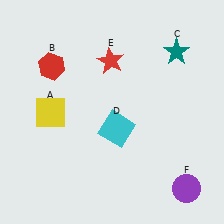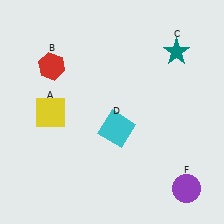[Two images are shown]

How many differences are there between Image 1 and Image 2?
There is 1 difference between the two images.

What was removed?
The red star (E) was removed in Image 2.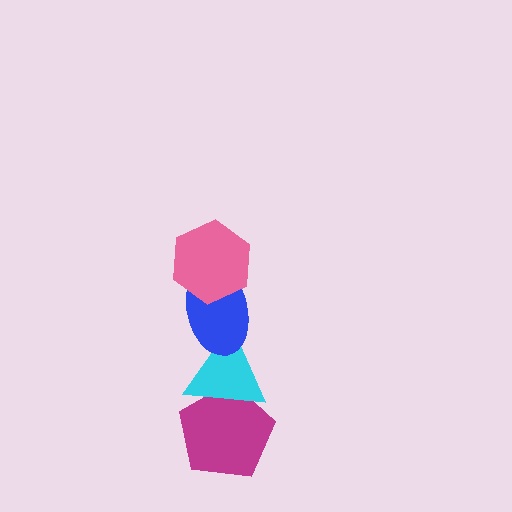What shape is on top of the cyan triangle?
The blue ellipse is on top of the cyan triangle.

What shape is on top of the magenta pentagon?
The cyan triangle is on top of the magenta pentagon.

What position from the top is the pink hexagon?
The pink hexagon is 1st from the top.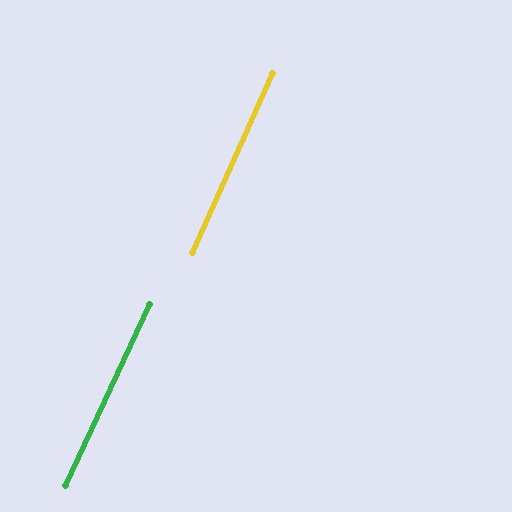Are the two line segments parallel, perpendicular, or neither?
Parallel — their directions differ by only 1.0°.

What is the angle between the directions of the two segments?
Approximately 1 degree.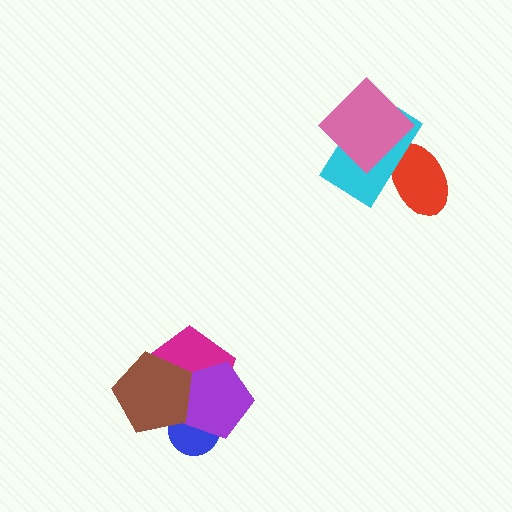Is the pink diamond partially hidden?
No, no other shape covers it.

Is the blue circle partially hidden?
Yes, it is partially covered by another shape.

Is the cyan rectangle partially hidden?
Yes, it is partially covered by another shape.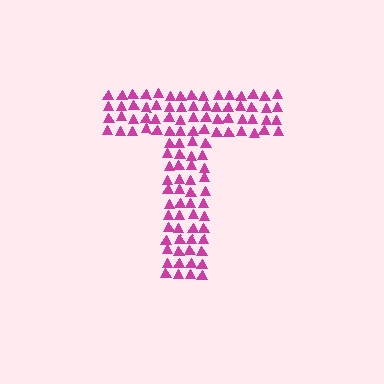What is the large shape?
The large shape is the letter T.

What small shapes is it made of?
It is made of small triangles.